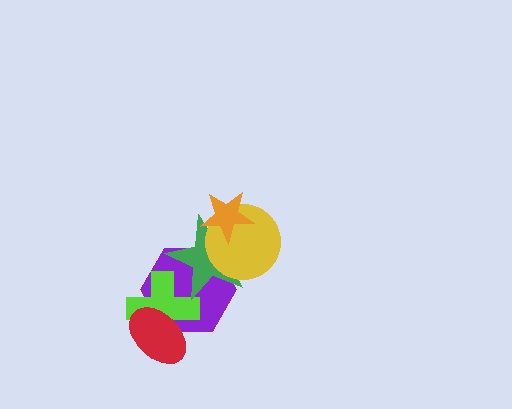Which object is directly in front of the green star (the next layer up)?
The yellow circle is directly in front of the green star.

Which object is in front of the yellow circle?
The orange star is in front of the yellow circle.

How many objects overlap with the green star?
4 objects overlap with the green star.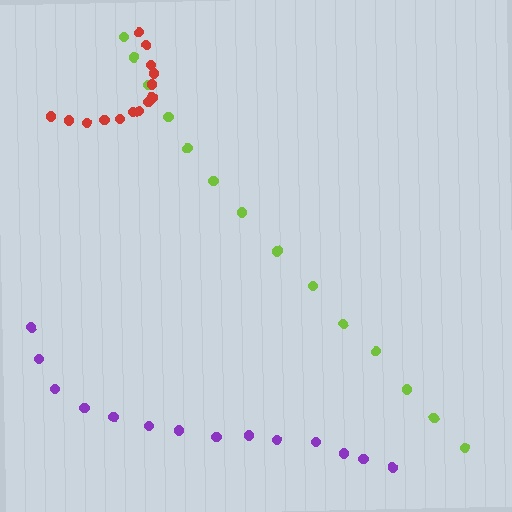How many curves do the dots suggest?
There are 3 distinct paths.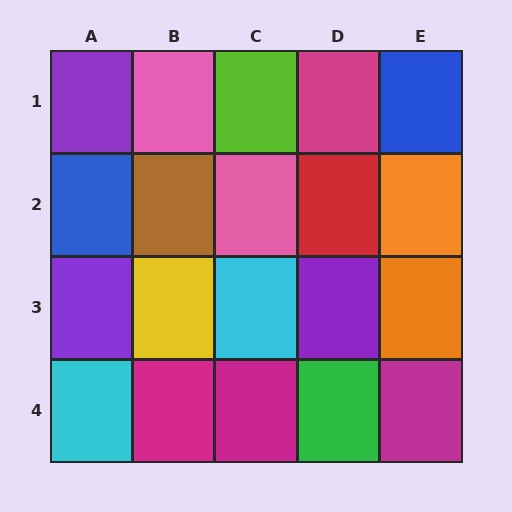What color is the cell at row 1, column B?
Pink.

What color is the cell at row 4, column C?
Magenta.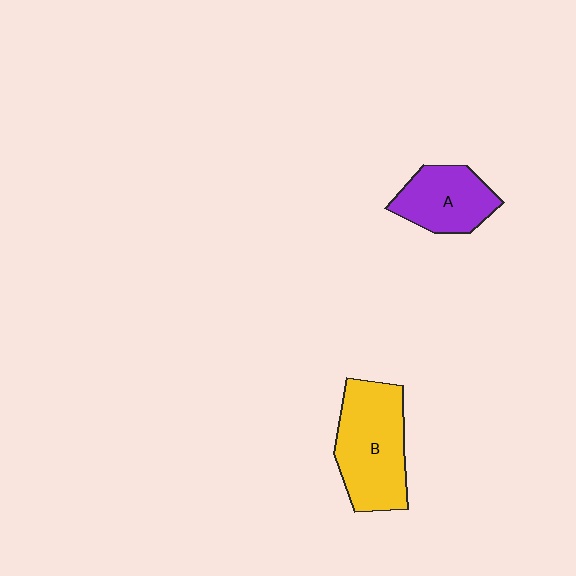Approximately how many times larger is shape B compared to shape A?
Approximately 1.5 times.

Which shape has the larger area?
Shape B (yellow).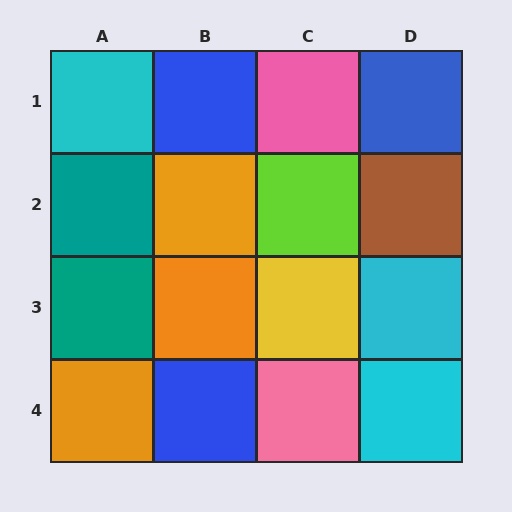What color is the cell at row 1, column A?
Cyan.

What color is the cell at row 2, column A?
Teal.